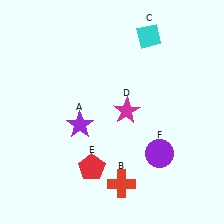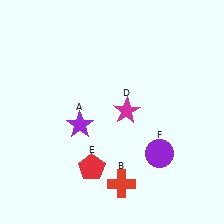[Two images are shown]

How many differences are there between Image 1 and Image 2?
There is 1 difference between the two images.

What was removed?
The cyan diamond (C) was removed in Image 2.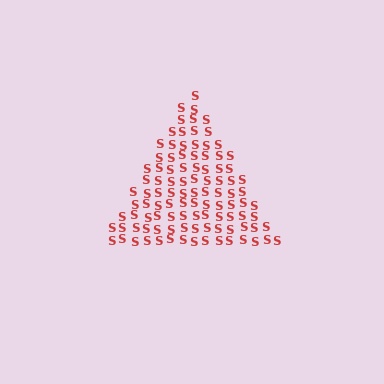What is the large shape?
The large shape is a triangle.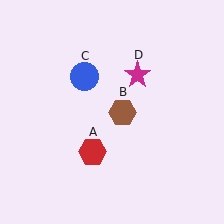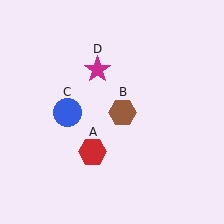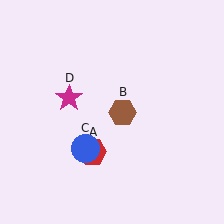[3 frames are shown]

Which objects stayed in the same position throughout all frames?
Red hexagon (object A) and brown hexagon (object B) remained stationary.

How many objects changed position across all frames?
2 objects changed position: blue circle (object C), magenta star (object D).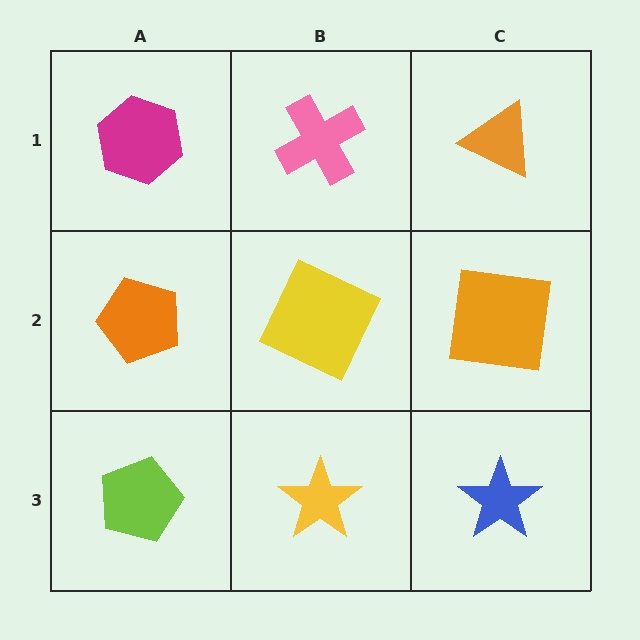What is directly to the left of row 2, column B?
An orange pentagon.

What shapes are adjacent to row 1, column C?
An orange square (row 2, column C), a pink cross (row 1, column B).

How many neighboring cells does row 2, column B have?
4.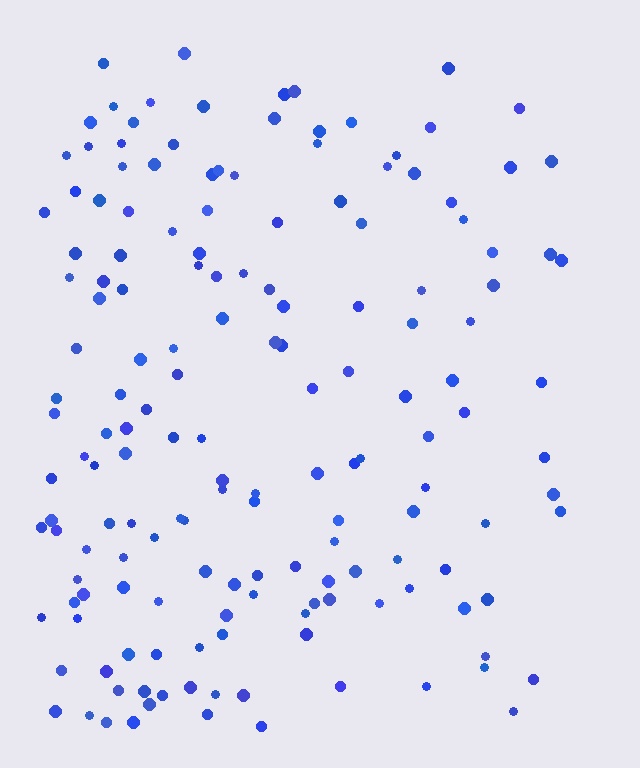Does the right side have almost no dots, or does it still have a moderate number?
Still a moderate number, just noticeably fewer than the left.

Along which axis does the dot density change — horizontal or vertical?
Horizontal.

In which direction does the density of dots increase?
From right to left, with the left side densest.